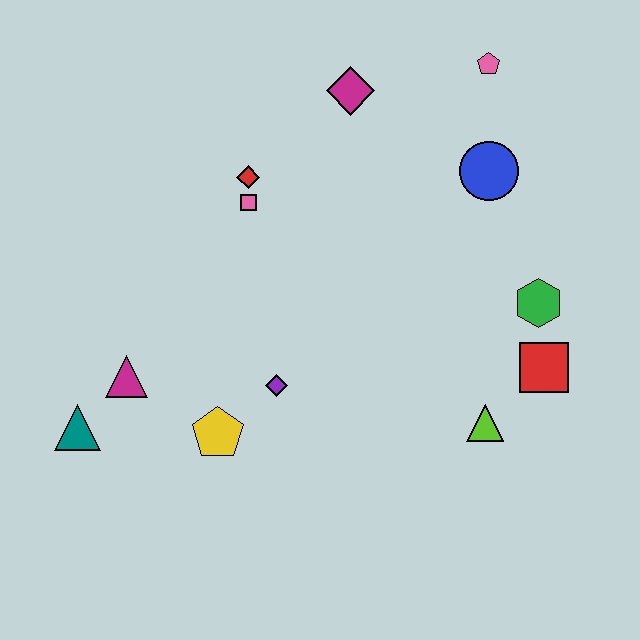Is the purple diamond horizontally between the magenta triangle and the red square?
Yes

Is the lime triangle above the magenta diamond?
No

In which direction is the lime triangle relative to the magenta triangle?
The lime triangle is to the right of the magenta triangle.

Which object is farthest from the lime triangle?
The teal triangle is farthest from the lime triangle.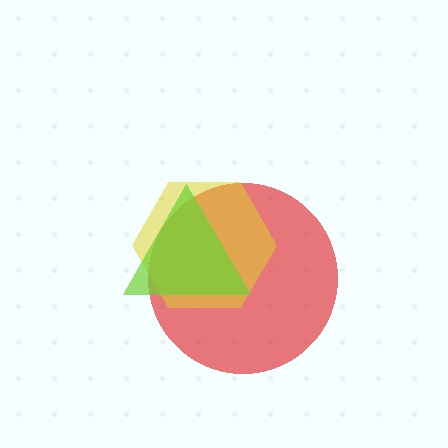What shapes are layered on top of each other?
The layered shapes are: a red circle, a yellow hexagon, a lime triangle.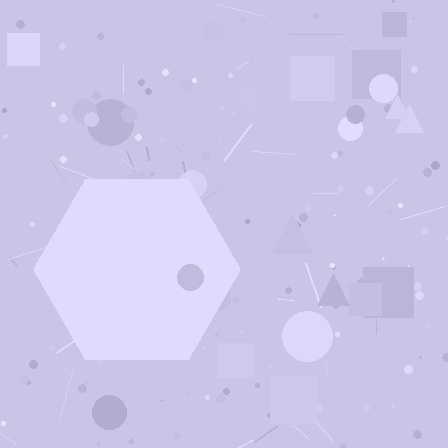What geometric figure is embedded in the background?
A hexagon is embedded in the background.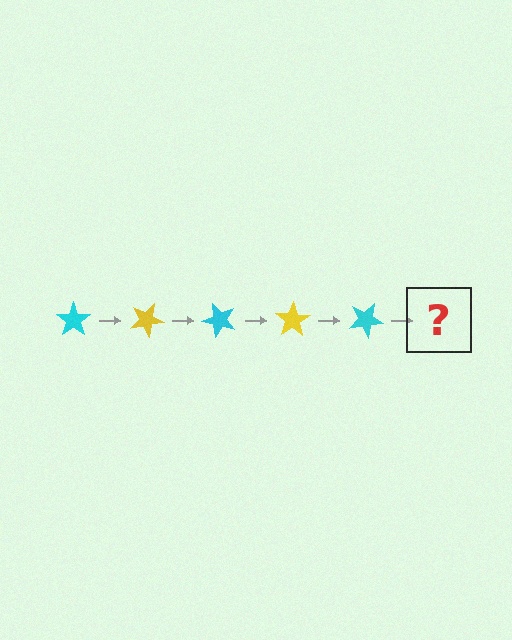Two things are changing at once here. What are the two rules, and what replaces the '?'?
The two rules are that it rotates 25 degrees each step and the color cycles through cyan and yellow. The '?' should be a yellow star, rotated 125 degrees from the start.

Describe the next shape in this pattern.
It should be a yellow star, rotated 125 degrees from the start.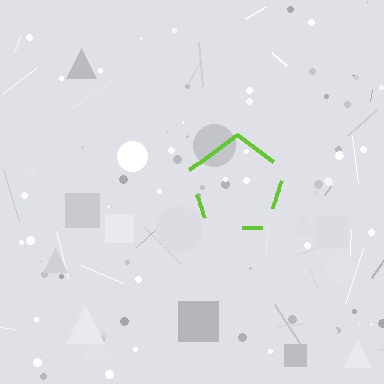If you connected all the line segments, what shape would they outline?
They would outline a pentagon.